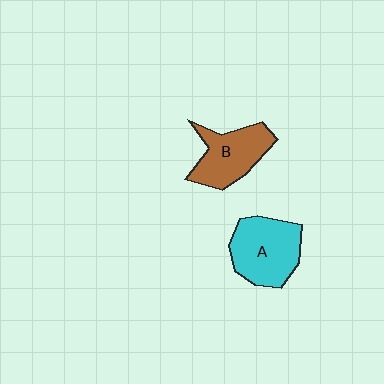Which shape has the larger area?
Shape A (cyan).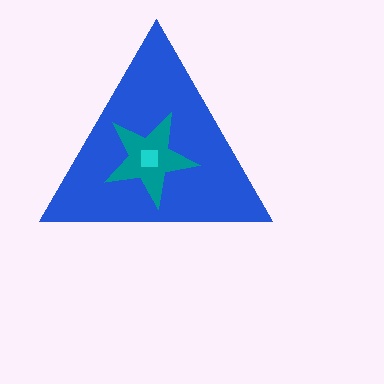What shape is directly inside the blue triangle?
The teal star.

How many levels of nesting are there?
3.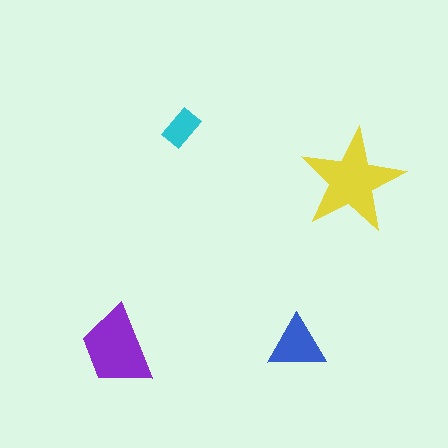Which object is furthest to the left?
The purple trapezoid is leftmost.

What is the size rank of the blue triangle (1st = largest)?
3rd.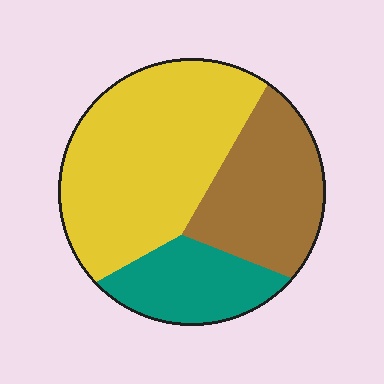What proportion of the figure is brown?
Brown covers roughly 30% of the figure.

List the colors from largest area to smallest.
From largest to smallest: yellow, brown, teal.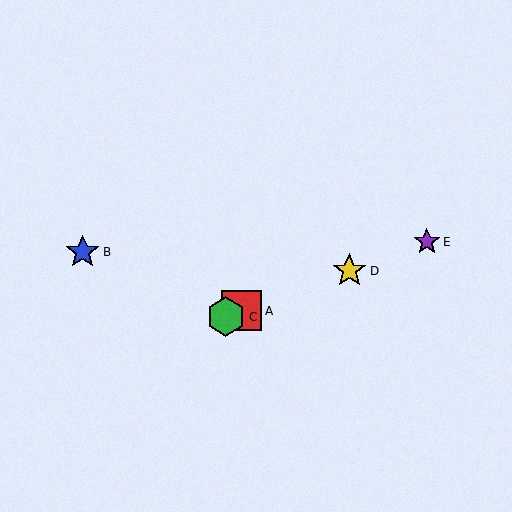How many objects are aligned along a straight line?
4 objects (A, C, D, E) are aligned along a straight line.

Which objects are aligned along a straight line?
Objects A, C, D, E are aligned along a straight line.